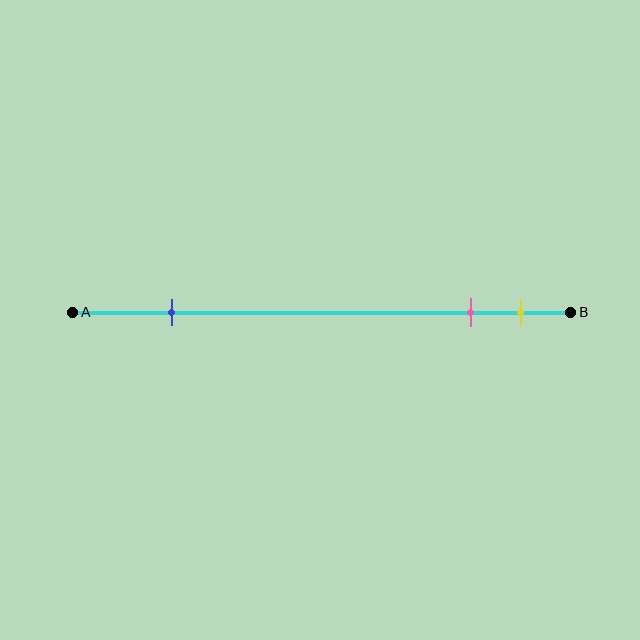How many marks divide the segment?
There are 3 marks dividing the segment.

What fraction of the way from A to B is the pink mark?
The pink mark is approximately 80% (0.8) of the way from A to B.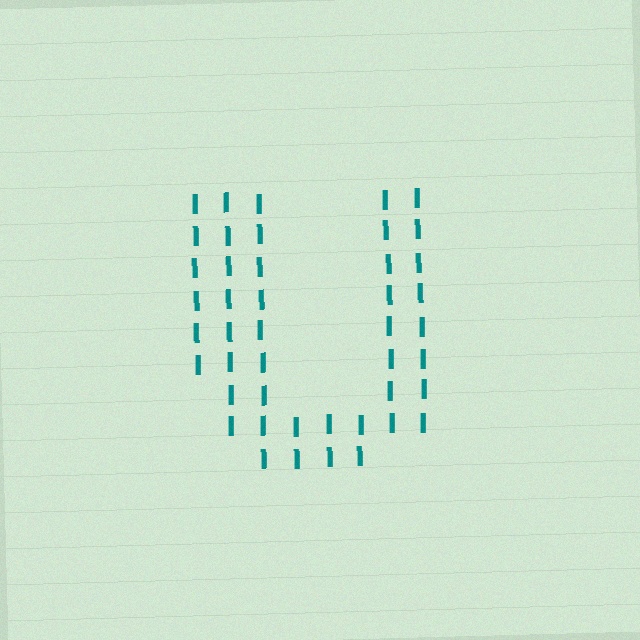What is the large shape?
The large shape is the letter U.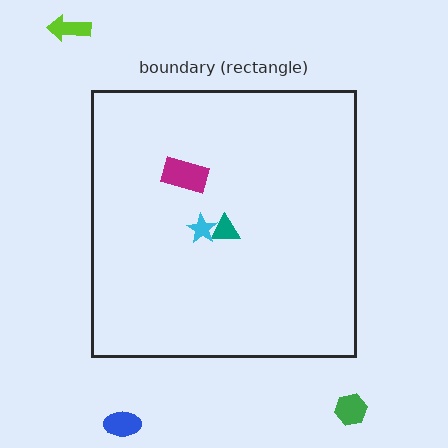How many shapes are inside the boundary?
3 inside, 3 outside.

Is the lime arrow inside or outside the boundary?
Outside.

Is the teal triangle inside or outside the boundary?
Inside.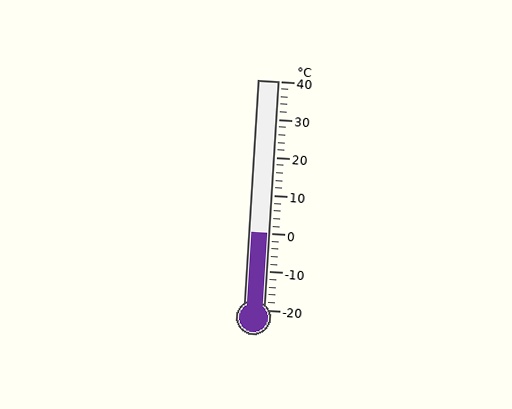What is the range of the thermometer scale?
The thermometer scale ranges from -20°C to 40°C.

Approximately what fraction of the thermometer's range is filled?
The thermometer is filled to approximately 35% of its range.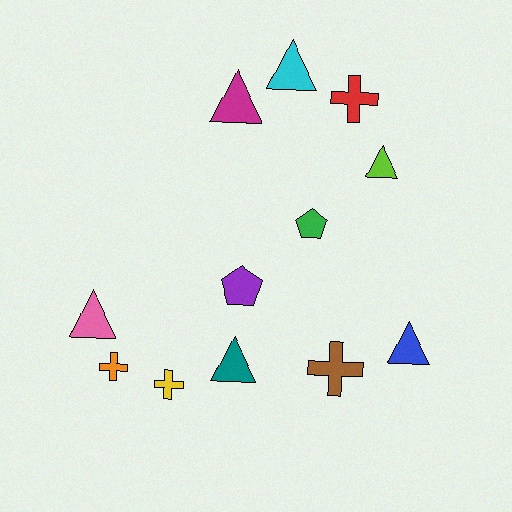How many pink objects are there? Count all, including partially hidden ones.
There is 1 pink object.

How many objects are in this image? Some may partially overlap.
There are 12 objects.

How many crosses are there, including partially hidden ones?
There are 4 crosses.